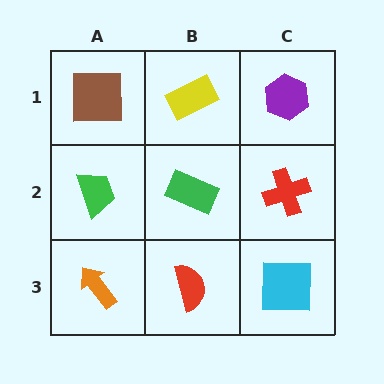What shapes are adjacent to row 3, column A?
A green trapezoid (row 2, column A), a red semicircle (row 3, column B).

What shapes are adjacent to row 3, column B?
A green rectangle (row 2, column B), an orange arrow (row 3, column A), a cyan square (row 3, column C).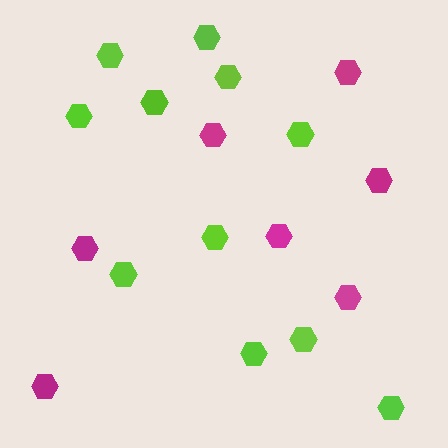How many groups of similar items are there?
There are 2 groups: one group of magenta hexagons (7) and one group of lime hexagons (11).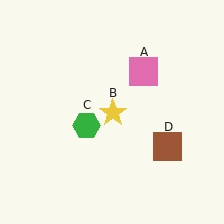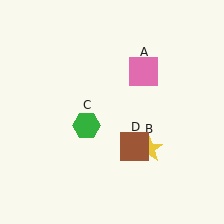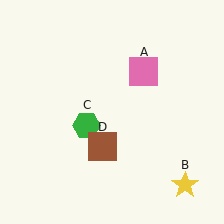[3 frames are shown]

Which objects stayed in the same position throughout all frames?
Pink square (object A) and green hexagon (object C) remained stationary.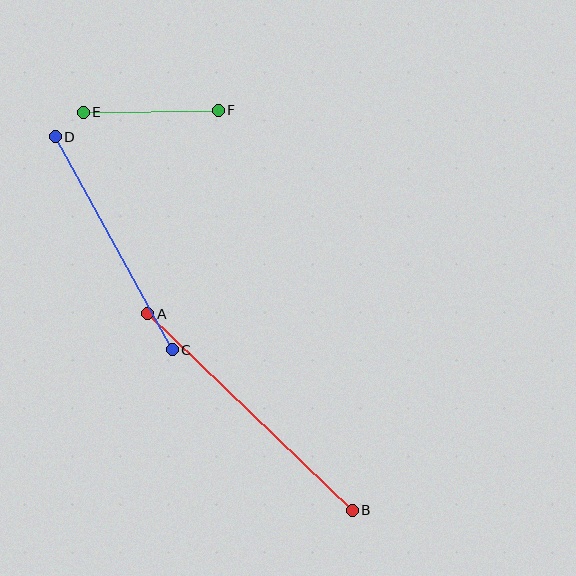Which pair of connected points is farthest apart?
Points A and B are farthest apart.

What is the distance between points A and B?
The distance is approximately 283 pixels.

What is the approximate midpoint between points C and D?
The midpoint is at approximately (114, 243) pixels.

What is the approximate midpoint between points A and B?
The midpoint is at approximately (250, 412) pixels.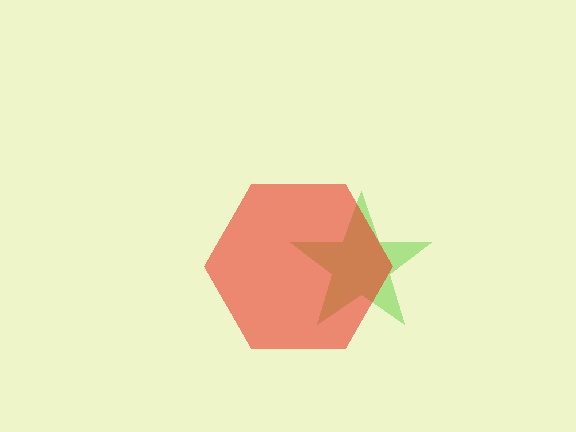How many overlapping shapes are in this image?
There are 2 overlapping shapes in the image.